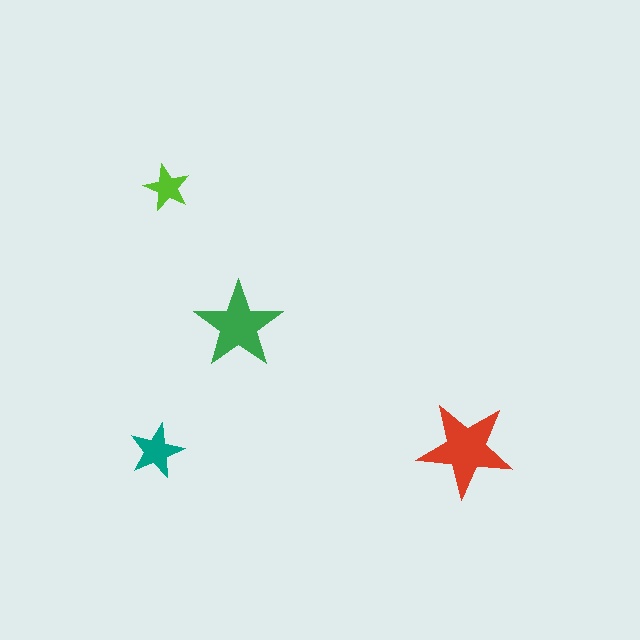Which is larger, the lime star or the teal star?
The teal one.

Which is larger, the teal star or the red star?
The red one.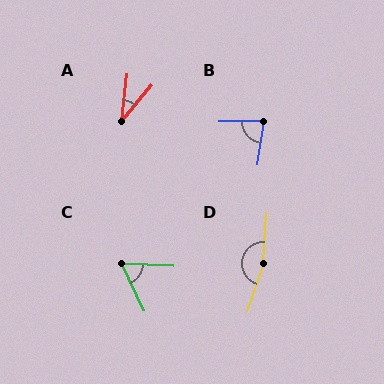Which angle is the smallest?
A, at approximately 33 degrees.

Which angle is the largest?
D, at approximately 165 degrees.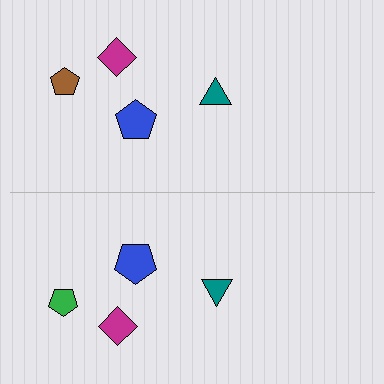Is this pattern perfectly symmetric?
No, the pattern is not perfectly symmetric. The green pentagon on the bottom side breaks the symmetry — its mirror counterpart is brown.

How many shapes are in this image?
There are 8 shapes in this image.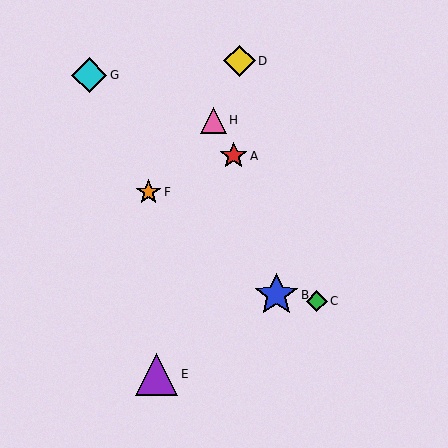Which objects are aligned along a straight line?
Objects A, C, H are aligned along a straight line.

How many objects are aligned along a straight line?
3 objects (A, C, H) are aligned along a straight line.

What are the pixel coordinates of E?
Object E is at (157, 375).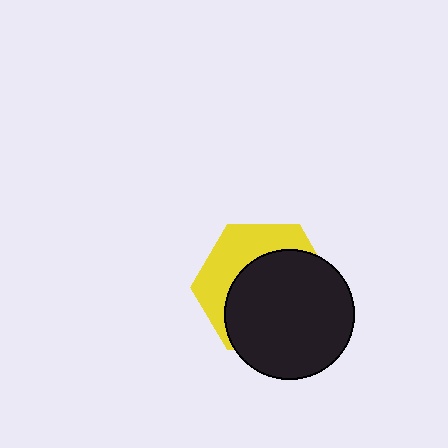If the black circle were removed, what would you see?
You would see the complete yellow hexagon.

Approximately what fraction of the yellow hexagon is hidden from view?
Roughly 63% of the yellow hexagon is hidden behind the black circle.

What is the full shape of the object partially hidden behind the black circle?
The partially hidden object is a yellow hexagon.